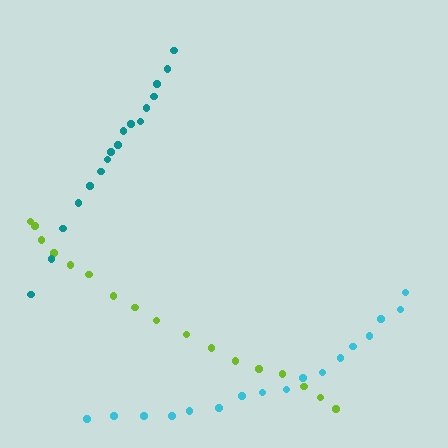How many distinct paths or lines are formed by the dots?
There are 3 distinct paths.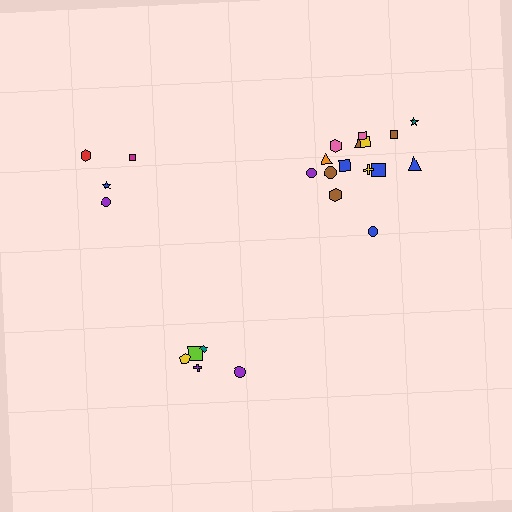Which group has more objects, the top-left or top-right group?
The top-right group.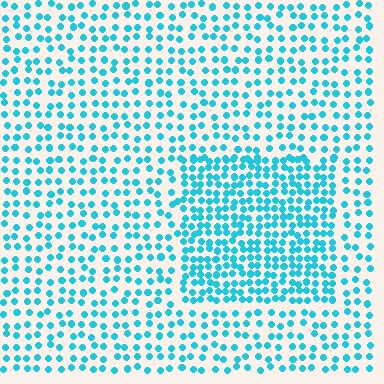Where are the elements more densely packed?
The elements are more densely packed inside the rectangle boundary.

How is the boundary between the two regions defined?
The boundary is defined by a change in element density (approximately 1.8x ratio). All elements are the same color, size, and shape.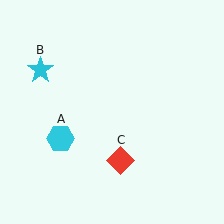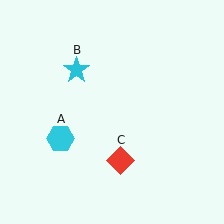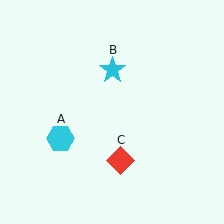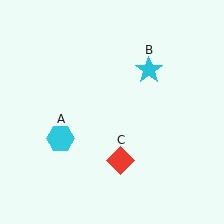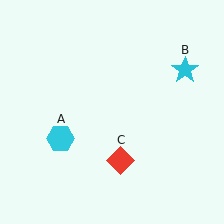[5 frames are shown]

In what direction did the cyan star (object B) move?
The cyan star (object B) moved right.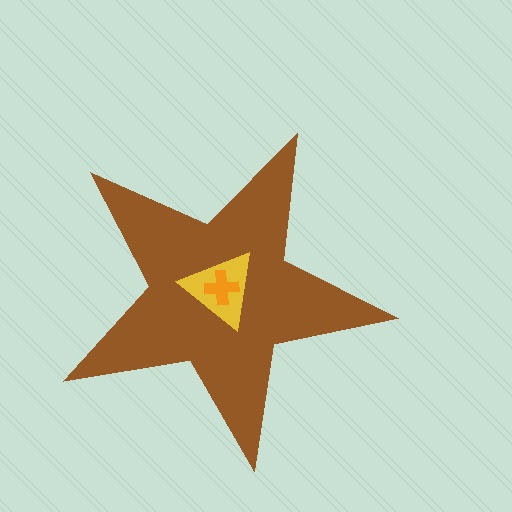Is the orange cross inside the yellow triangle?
Yes.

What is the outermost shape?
The brown star.